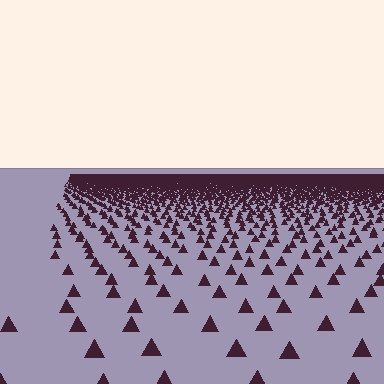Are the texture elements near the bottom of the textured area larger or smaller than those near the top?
Larger. Near the bottom, elements are closer to the viewer and appear at a bigger on-screen size.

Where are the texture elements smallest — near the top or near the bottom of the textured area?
Near the top.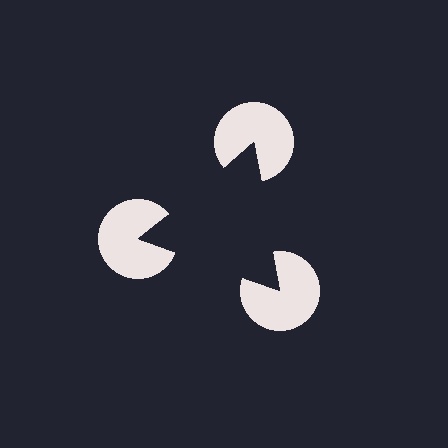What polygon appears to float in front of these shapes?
An illusory triangle — its edges are inferred from the aligned wedge cuts in the pac-man discs, not physically drawn.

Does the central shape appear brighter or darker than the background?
It typically appears slightly darker than the background, even though no actual brightness change is drawn.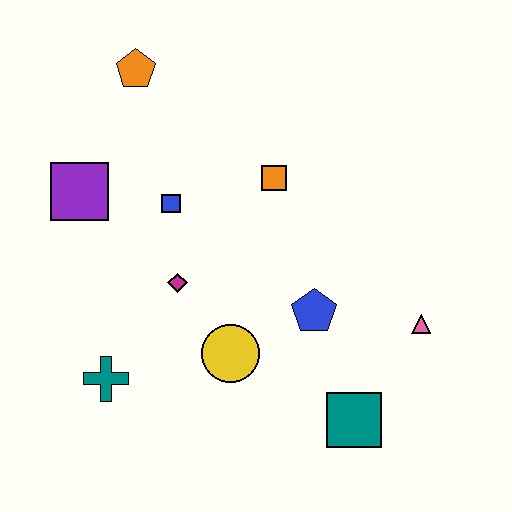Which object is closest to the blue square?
The magenta diamond is closest to the blue square.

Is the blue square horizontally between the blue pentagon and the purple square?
Yes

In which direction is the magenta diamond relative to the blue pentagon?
The magenta diamond is to the left of the blue pentagon.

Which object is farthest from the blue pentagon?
The orange pentagon is farthest from the blue pentagon.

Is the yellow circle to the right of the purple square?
Yes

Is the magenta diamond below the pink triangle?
No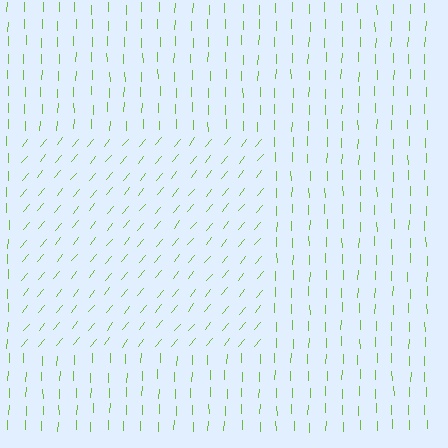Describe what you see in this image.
The image is filled with small lime line segments. A rectangle region in the image has lines oriented differently from the surrounding lines, creating a visible texture boundary.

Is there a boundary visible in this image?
Yes, there is a texture boundary formed by a change in line orientation.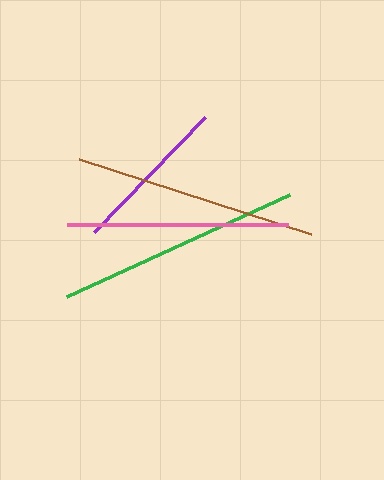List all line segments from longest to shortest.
From longest to shortest: green, brown, pink, purple.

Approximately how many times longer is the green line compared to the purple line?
The green line is approximately 1.5 times the length of the purple line.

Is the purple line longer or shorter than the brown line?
The brown line is longer than the purple line.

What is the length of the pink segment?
The pink segment is approximately 220 pixels long.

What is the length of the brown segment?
The brown segment is approximately 244 pixels long.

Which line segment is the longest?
The green line is the longest at approximately 246 pixels.